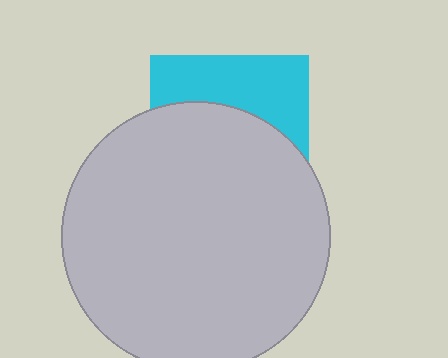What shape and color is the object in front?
The object in front is a light gray circle.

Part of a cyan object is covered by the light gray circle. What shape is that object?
It is a square.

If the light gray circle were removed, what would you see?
You would see the complete cyan square.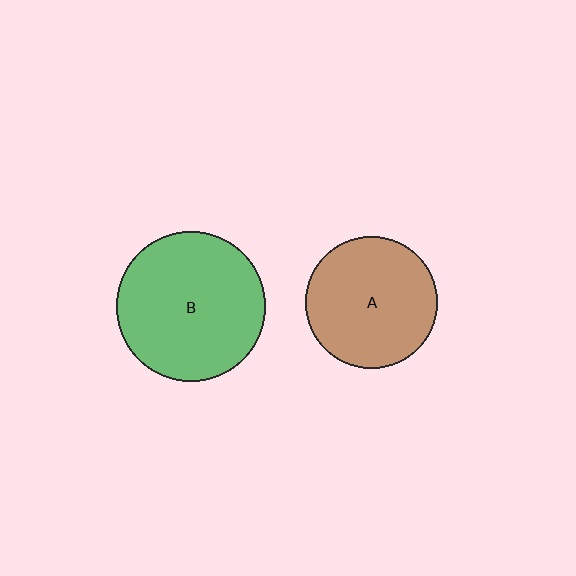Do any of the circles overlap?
No, none of the circles overlap.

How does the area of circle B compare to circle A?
Approximately 1.3 times.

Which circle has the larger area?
Circle B (green).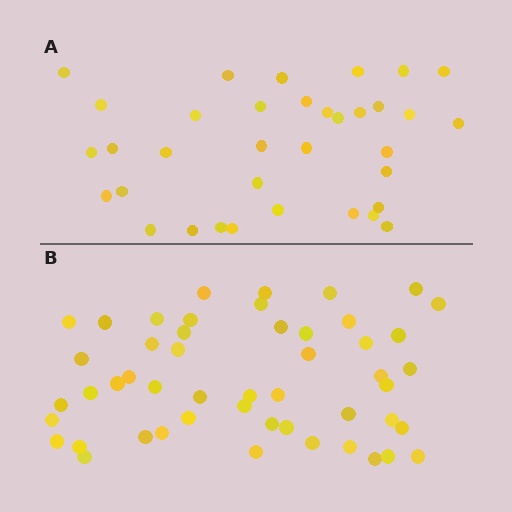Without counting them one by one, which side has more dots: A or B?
Region B (the bottom region) has more dots.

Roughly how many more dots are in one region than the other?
Region B has approximately 15 more dots than region A.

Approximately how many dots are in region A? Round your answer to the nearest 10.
About 40 dots. (The exact count is 35, which rounds to 40.)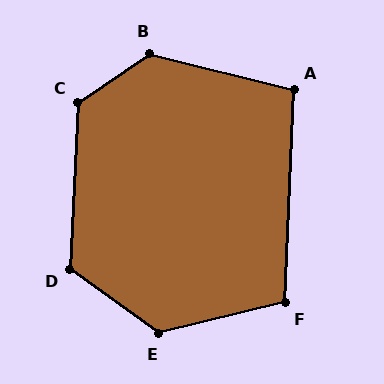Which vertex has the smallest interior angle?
A, at approximately 102 degrees.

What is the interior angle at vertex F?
Approximately 106 degrees (obtuse).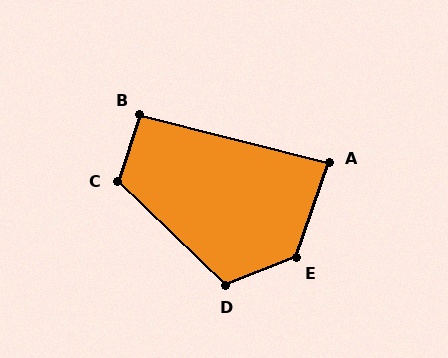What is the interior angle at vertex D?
Approximately 114 degrees (obtuse).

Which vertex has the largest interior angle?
E, at approximately 131 degrees.